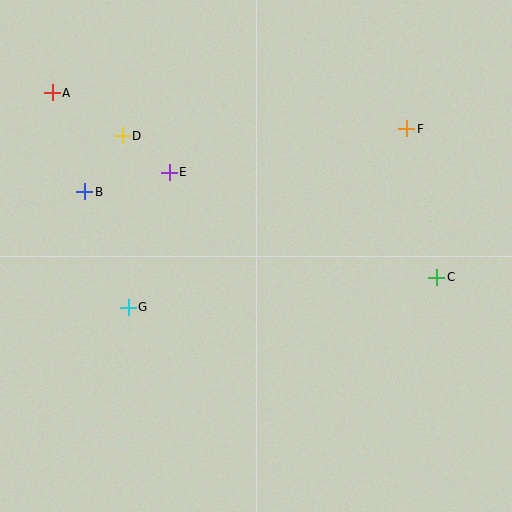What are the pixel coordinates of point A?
Point A is at (52, 93).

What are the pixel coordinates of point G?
Point G is at (128, 307).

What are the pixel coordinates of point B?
Point B is at (85, 192).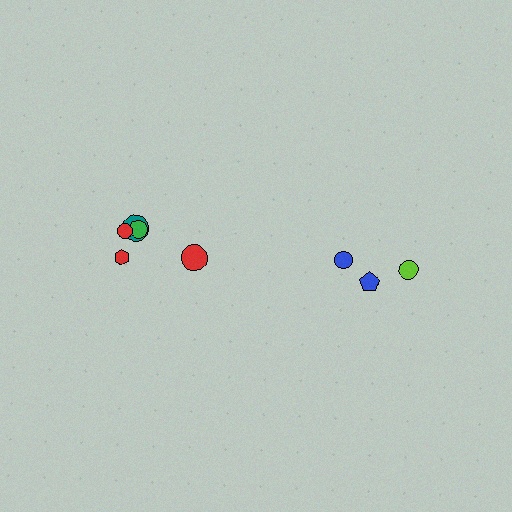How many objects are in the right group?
There are 3 objects.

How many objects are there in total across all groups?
There are 8 objects.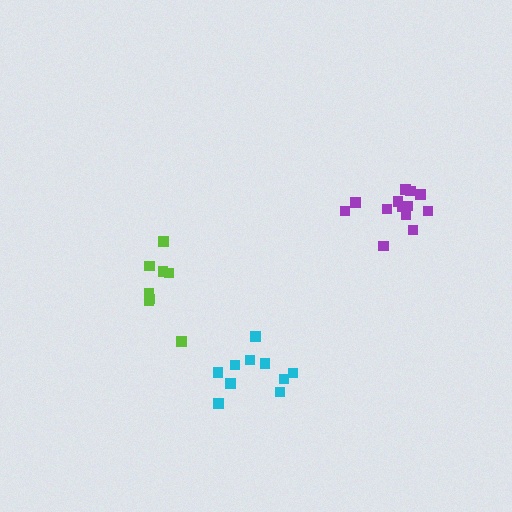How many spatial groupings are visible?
There are 3 spatial groupings.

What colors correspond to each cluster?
The clusters are colored: cyan, lime, purple.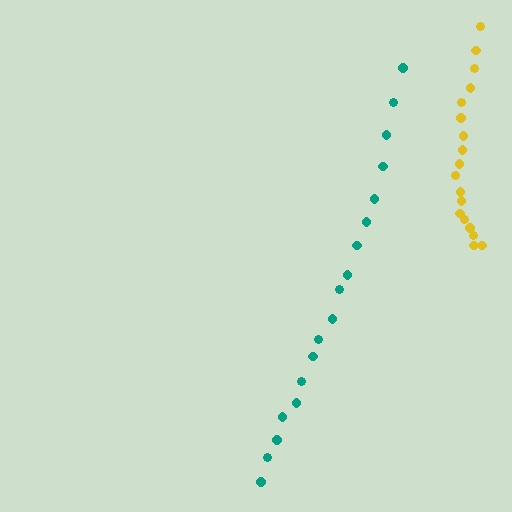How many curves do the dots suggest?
There are 2 distinct paths.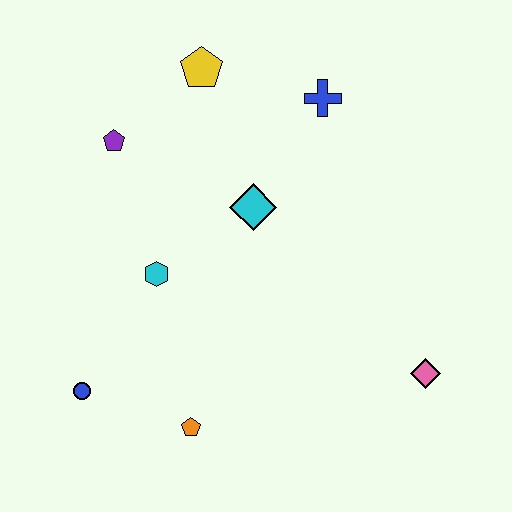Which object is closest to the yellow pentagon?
The purple pentagon is closest to the yellow pentagon.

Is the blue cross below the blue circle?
No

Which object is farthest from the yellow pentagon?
The pink diamond is farthest from the yellow pentagon.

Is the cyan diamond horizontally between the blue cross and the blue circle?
Yes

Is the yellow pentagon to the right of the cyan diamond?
No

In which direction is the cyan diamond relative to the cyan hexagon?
The cyan diamond is to the right of the cyan hexagon.